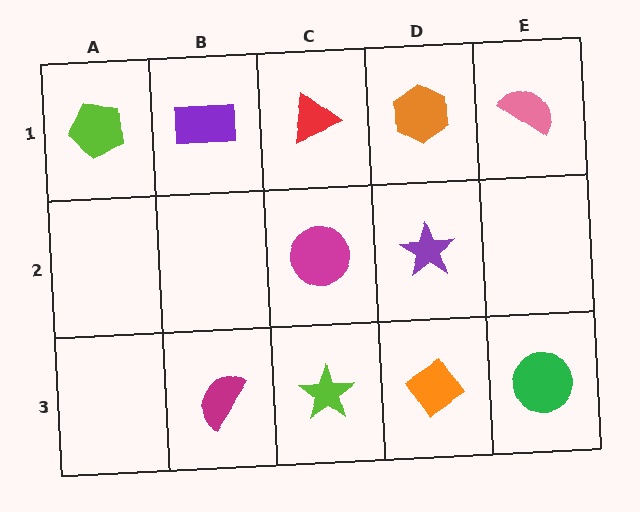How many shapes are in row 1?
5 shapes.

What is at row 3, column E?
A green circle.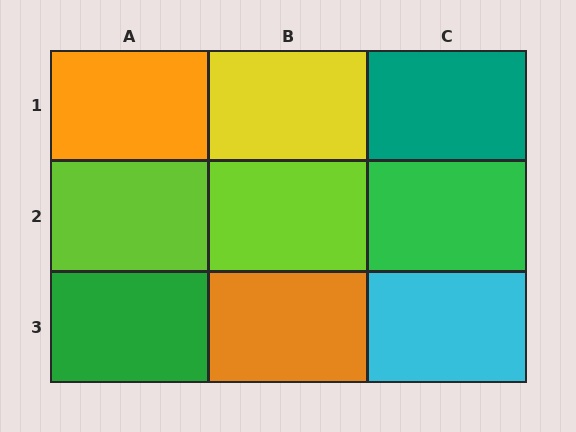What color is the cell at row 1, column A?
Orange.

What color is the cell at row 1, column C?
Teal.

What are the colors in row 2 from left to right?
Lime, lime, green.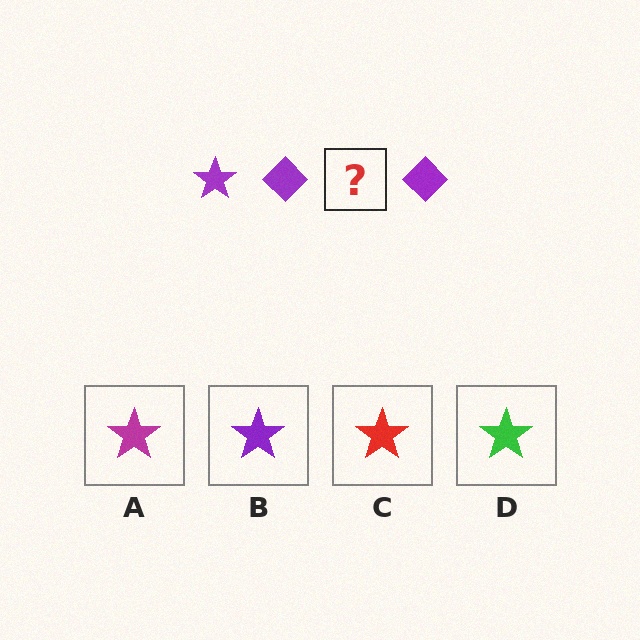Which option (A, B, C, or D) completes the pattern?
B.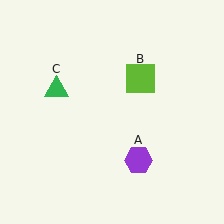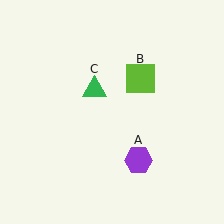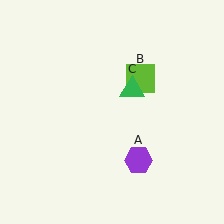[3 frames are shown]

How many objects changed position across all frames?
1 object changed position: green triangle (object C).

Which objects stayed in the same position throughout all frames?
Purple hexagon (object A) and lime square (object B) remained stationary.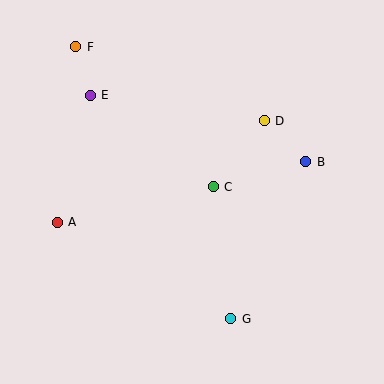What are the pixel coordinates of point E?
Point E is at (90, 95).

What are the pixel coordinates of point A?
Point A is at (57, 222).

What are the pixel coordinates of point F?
Point F is at (76, 47).